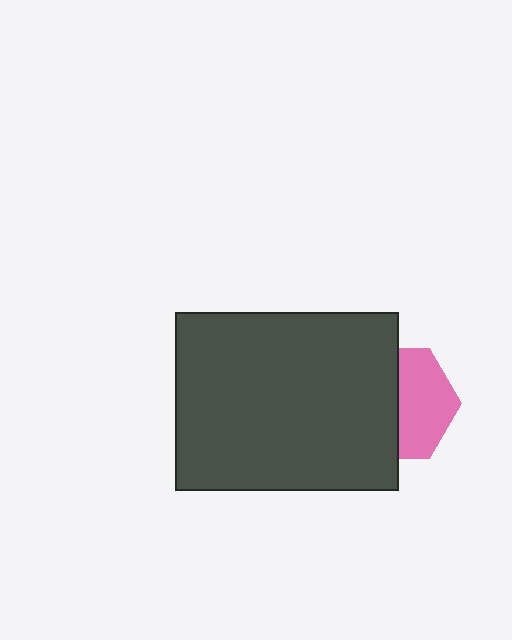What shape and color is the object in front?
The object in front is a dark gray rectangle.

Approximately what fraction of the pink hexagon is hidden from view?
Roughly 52% of the pink hexagon is hidden behind the dark gray rectangle.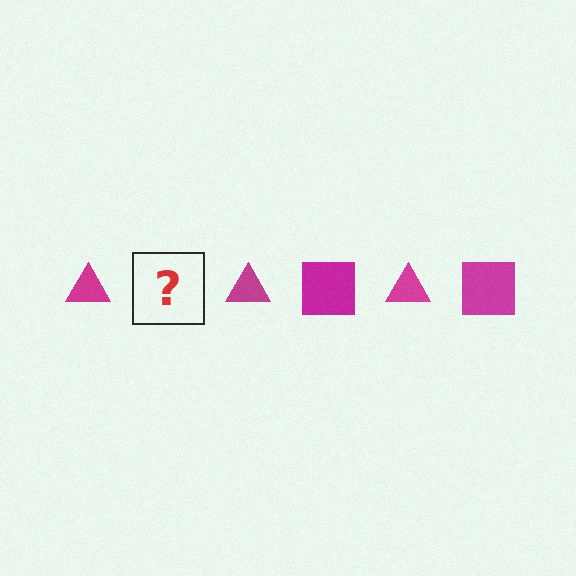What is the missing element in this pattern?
The missing element is a magenta square.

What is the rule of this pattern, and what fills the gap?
The rule is that the pattern cycles through triangle, square shapes in magenta. The gap should be filled with a magenta square.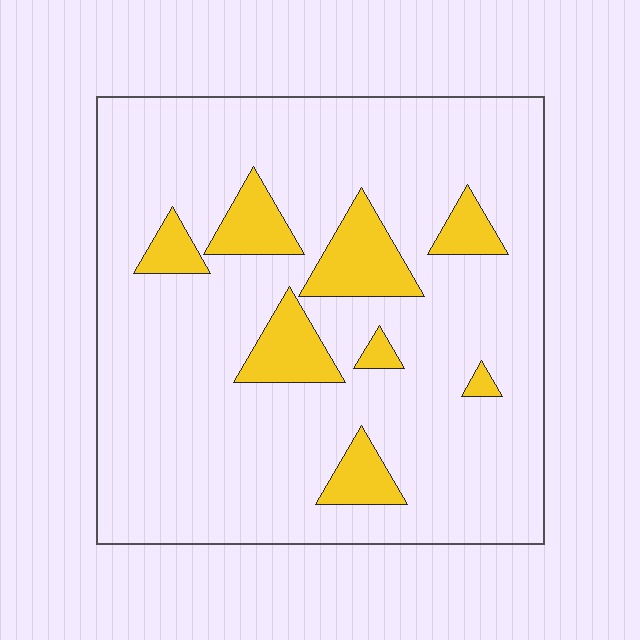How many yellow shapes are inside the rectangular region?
8.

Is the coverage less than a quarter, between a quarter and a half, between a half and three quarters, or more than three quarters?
Less than a quarter.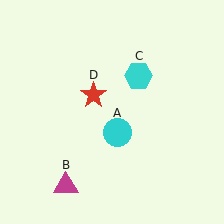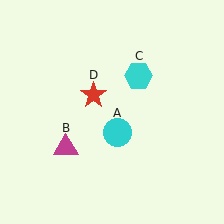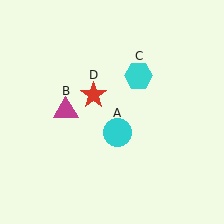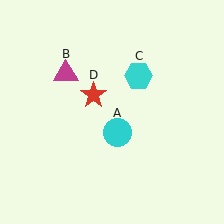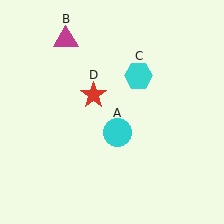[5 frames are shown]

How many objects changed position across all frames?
1 object changed position: magenta triangle (object B).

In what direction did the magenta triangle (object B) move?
The magenta triangle (object B) moved up.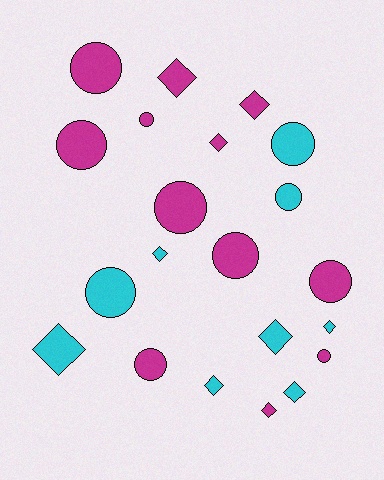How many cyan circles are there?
There are 3 cyan circles.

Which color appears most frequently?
Magenta, with 12 objects.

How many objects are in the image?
There are 21 objects.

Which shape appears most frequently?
Circle, with 11 objects.